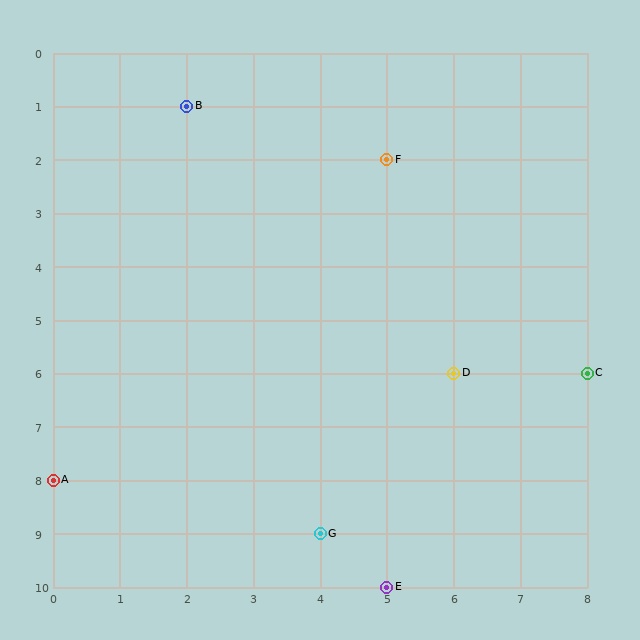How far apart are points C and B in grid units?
Points C and B are 6 columns and 5 rows apart (about 7.8 grid units diagonally).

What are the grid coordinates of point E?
Point E is at grid coordinates (5, 10).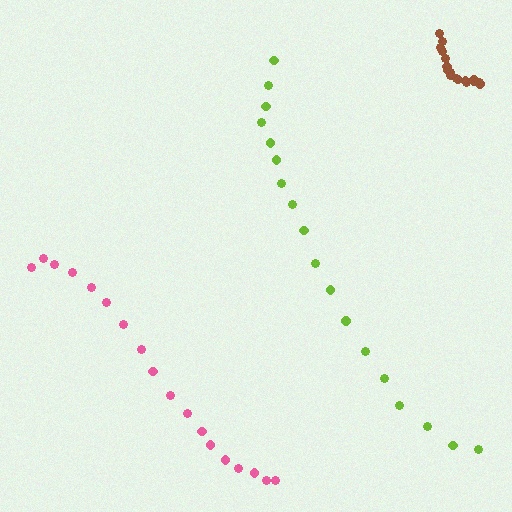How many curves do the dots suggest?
There are 3 distinct paths.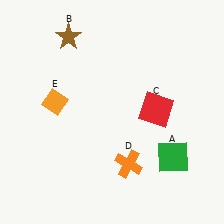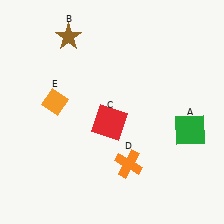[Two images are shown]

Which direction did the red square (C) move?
The red square (C) moved left.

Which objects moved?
The objects that moved are: the green square (A), the red square (C).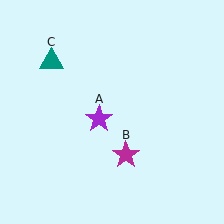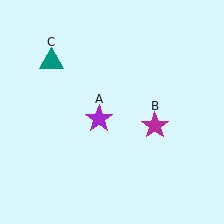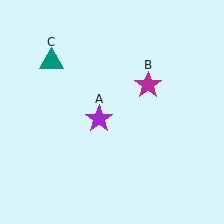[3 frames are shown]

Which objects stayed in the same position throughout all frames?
Purple star (object A) and teal triangle (object C) remained stationary.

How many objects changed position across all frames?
1 object changed position: magenta star (object B).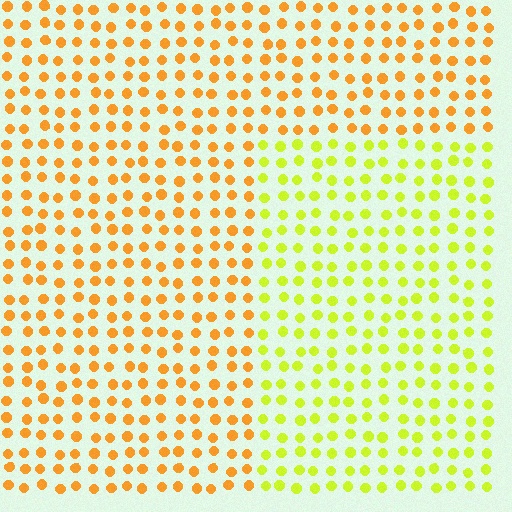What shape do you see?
I see a rectangle.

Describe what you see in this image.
The image is filled with small orange elements in a uniform arrangement. A rectangle-shaped region is visible where the elements are tinted to a slightly different hue, forming a subtle color boundary.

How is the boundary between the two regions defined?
The boundary is defined purely by a slight shift in hue (about 40 degrees). Spacing, size, and orientation are identical on both sides.